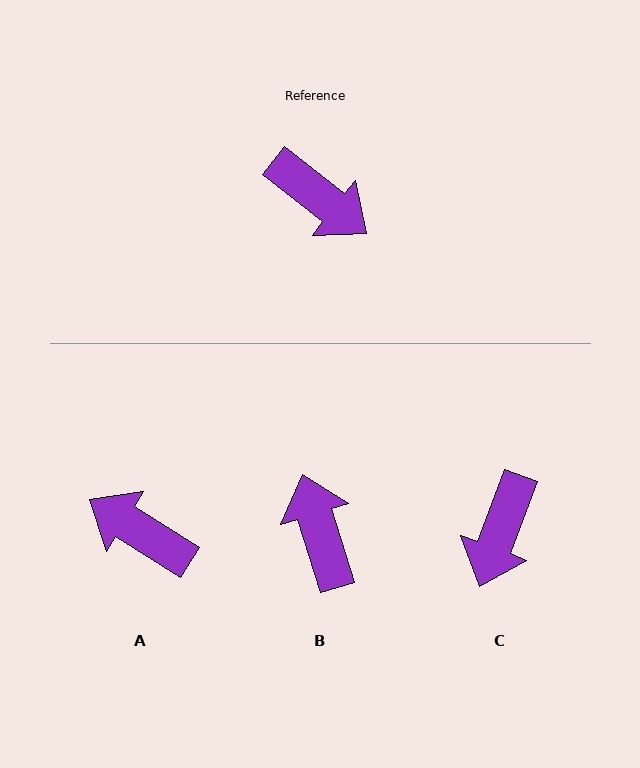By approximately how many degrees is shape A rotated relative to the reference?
Approximately 174 degrees clockwise.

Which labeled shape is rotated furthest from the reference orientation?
A, about 174 degrees away.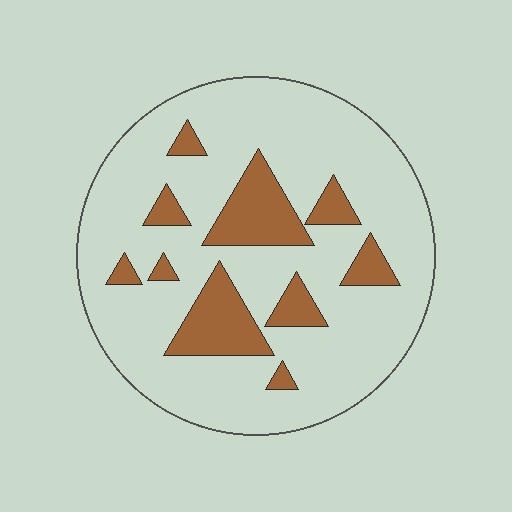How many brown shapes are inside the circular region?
10.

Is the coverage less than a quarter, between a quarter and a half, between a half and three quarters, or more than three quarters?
Less than a quarter.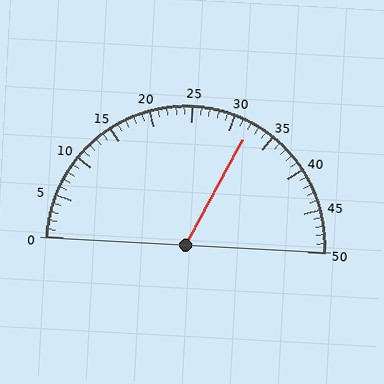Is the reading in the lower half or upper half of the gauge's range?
The reading is in the upper half of the range (0 to 50).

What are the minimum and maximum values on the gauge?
The gauge ranges from 0 to 50.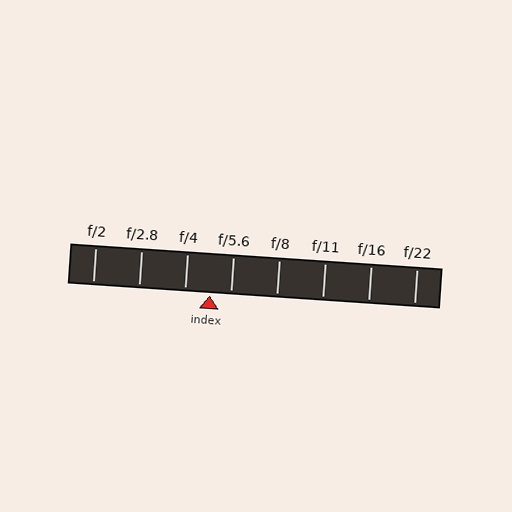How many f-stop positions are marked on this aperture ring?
There are 8 f-stop positions marked.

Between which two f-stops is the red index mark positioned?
The index mark is between f/4 and f/5.6.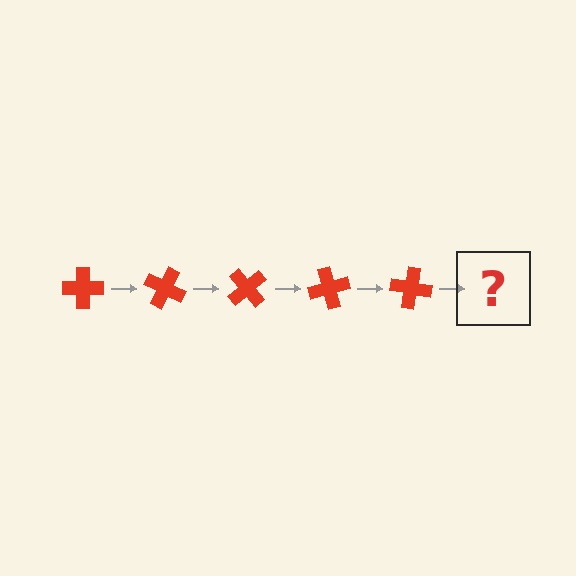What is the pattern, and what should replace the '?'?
The pattern is that the cross rotates 25 degrees each step. The '?' should be a red cross rotated 125 degrees.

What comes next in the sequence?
The next element should be a red cross rotated 125 degrees.